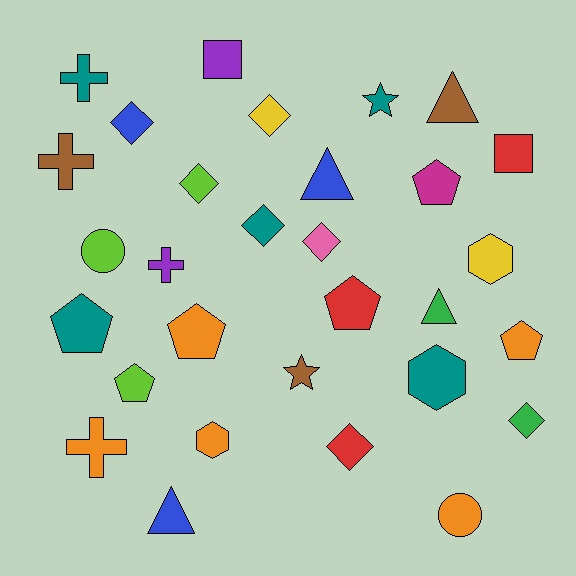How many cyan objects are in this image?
There are no cyan objects.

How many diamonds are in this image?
There are 7 diamonds.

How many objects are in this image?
There are 30 objects.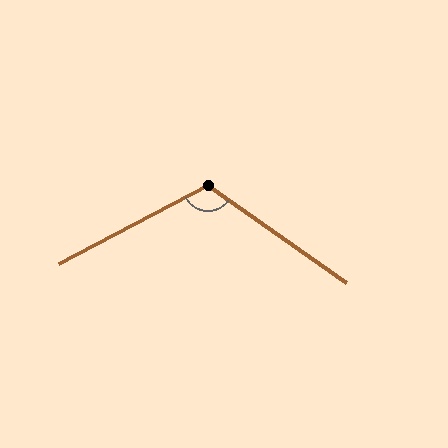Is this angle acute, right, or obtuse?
It is obtuse.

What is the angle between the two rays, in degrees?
Approximately 117 degrees.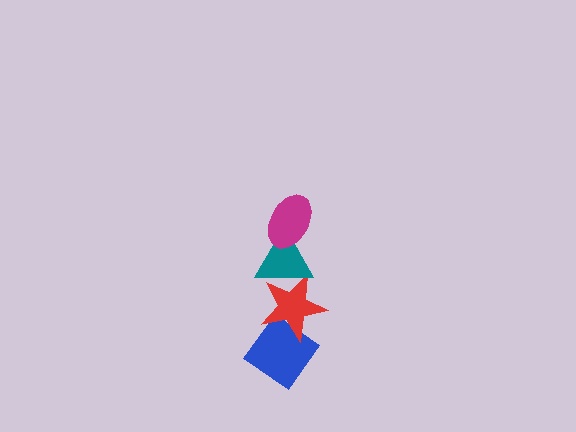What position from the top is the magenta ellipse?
The magenta ellipse is 1st from the top.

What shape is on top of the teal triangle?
The magenta ellipse is on top of the teal triangle.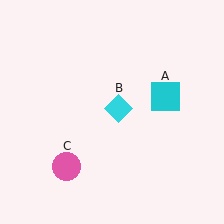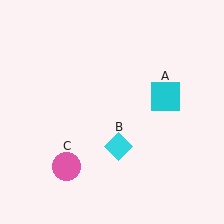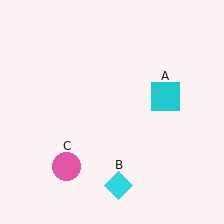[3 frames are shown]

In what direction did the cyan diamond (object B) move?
The cyan diamond (object B) moved down.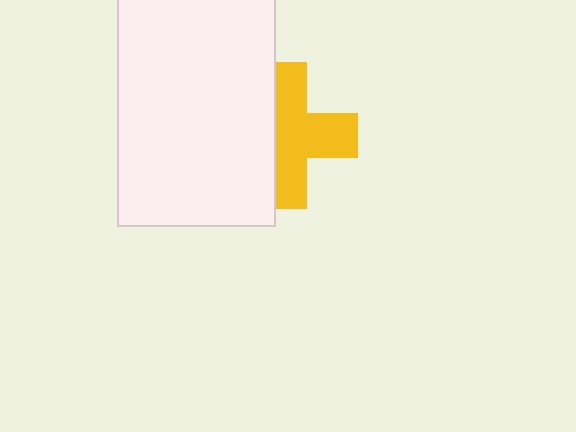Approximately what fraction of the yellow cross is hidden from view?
Roughly 37% of the yellow cross is hidden behind the white rectangle.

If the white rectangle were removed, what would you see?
You would see the complete yellow cross.